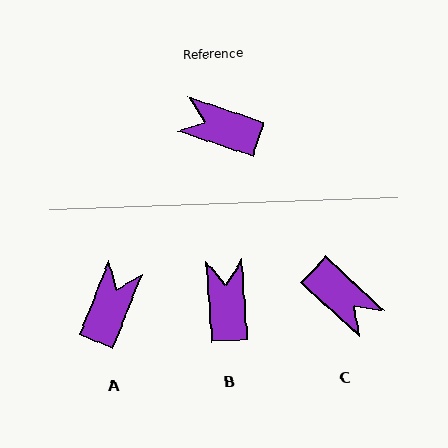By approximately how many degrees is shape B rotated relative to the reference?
Approximately 68 degrees clockwise.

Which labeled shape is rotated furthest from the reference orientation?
C, about 155 degrees away.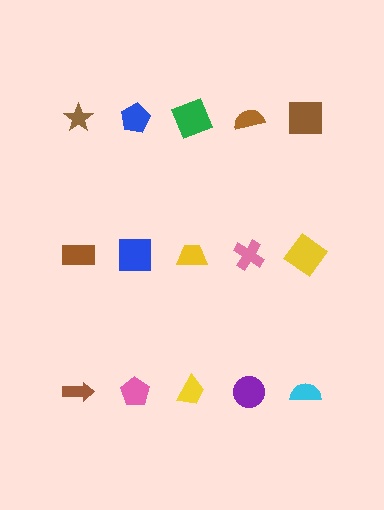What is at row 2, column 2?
A blue square.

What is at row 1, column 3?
A green square.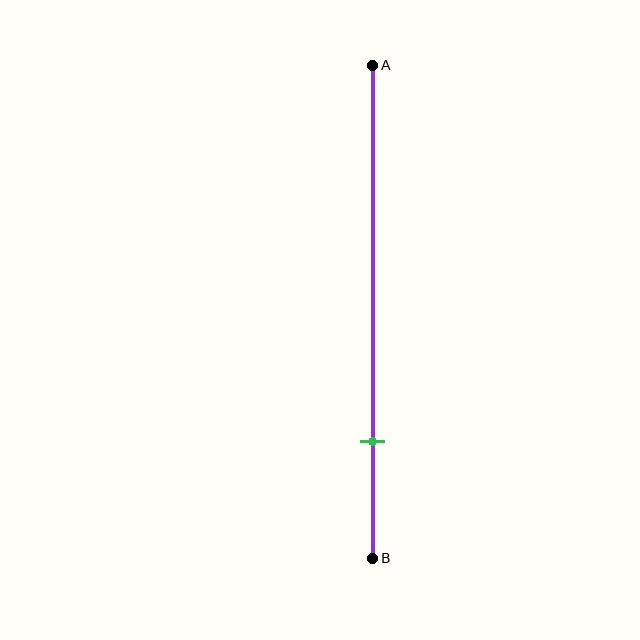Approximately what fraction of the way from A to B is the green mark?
The green mark is approximately 75% of the way from A to B.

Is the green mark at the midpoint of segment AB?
No, the mark is at about 75% from A, not at the 50% midpoint.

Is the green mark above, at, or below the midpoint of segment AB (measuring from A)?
The green mark is below the midpoint of segment AB.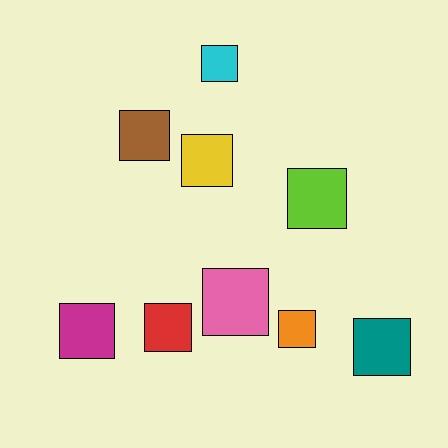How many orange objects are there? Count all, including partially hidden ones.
There is 1 orange object.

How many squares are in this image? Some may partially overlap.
There are 9 squares.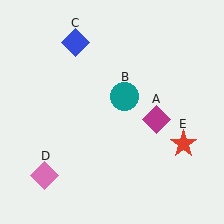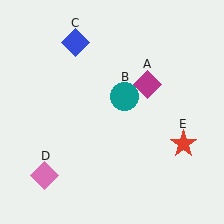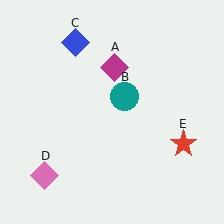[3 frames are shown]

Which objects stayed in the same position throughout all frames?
Teal circle (object B) and blue diamond (object C) and pink diamond (object D) and red star (object E) remained stationary.